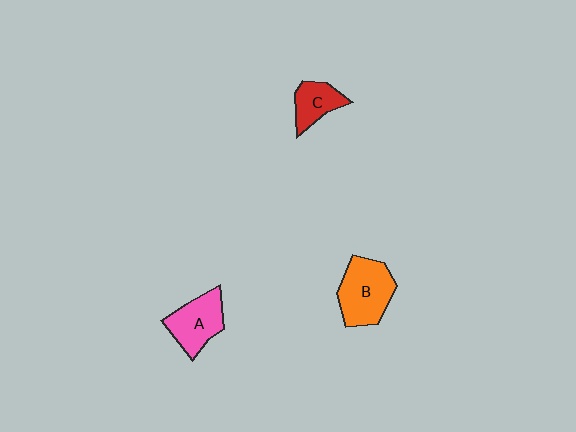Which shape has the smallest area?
Shape C (red).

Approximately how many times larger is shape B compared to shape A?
Approximately 1.2 times.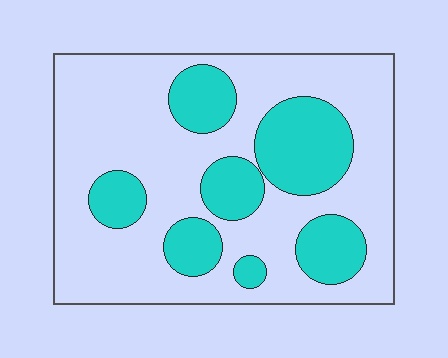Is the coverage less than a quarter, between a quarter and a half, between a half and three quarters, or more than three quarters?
Between a quarter and a half.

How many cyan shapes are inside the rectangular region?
7.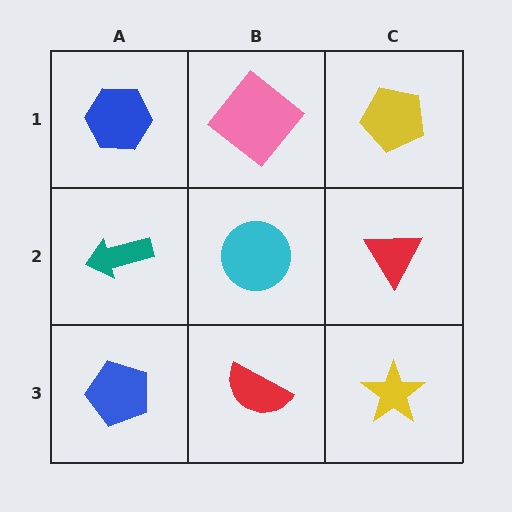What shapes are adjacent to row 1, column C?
A red triangle (row 2, column C), a pink diamond (row 1, column B).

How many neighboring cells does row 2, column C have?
3.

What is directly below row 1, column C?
A red triangle.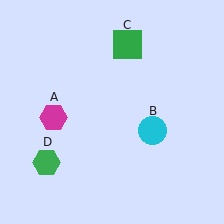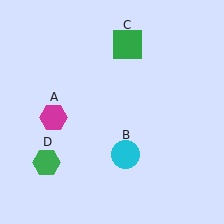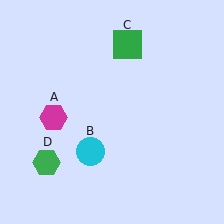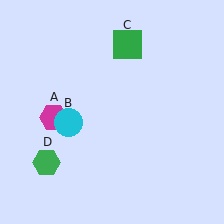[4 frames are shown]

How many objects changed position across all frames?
1 object changed position: cyan circle (object B).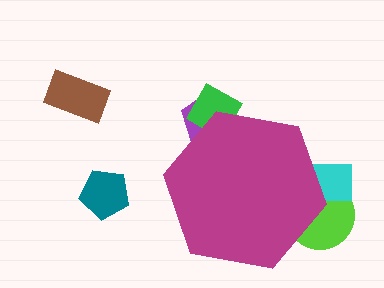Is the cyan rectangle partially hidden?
Yes, the cyan rectangle is partially hidden behind the magenta hexagon.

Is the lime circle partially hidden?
Yes, the lime circle is partially hidden behind the magenta hexagon.